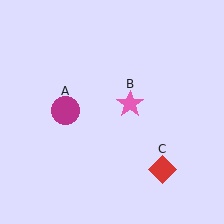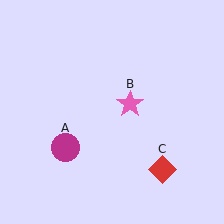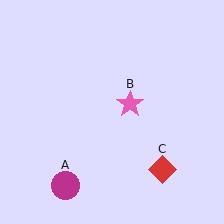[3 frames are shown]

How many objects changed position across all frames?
1 object changed position: magenta circle (object A).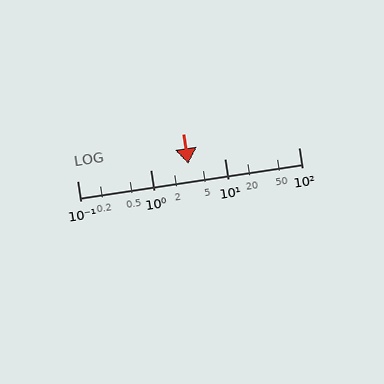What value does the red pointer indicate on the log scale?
The pointer indicates approximately 3.2.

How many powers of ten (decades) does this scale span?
The scale spans 3 decades, from 0.1 to 100.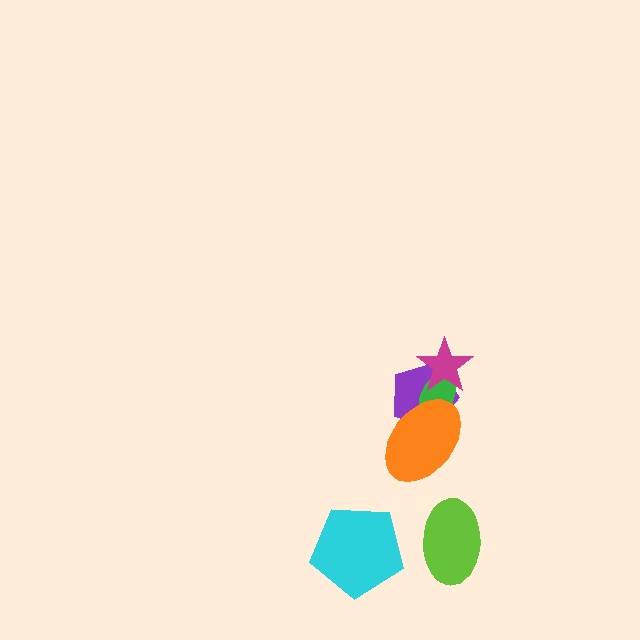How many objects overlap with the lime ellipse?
0 objects overlap with the lime ellipse.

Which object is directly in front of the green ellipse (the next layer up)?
The magenta star is directly in front of the green ellipse.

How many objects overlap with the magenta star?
2 objects overlap with the magenta star.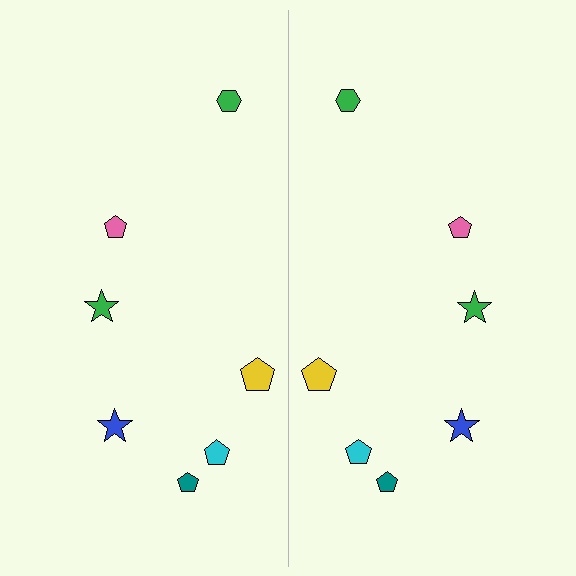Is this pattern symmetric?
Yes, this pattern has bilateral (reflection) symmetry.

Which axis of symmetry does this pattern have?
The pattern has a vertical axis of symmetry running through the center of the image.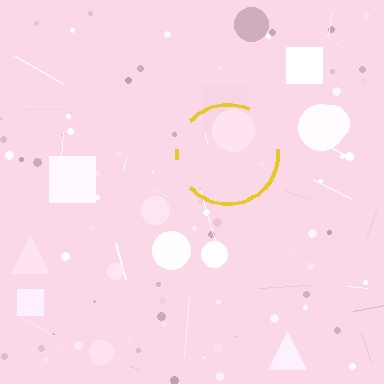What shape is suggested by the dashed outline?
The dashed outline suggests a circle.